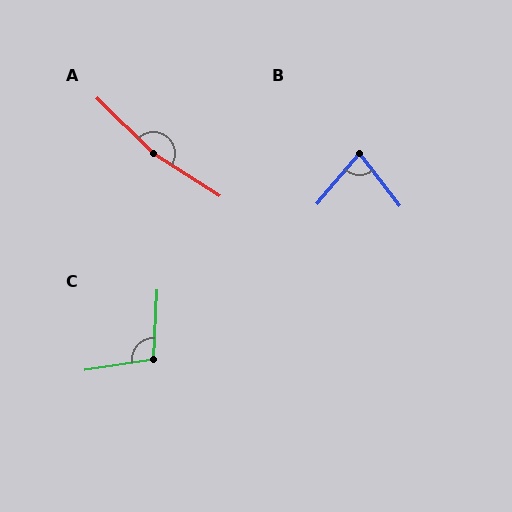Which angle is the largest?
A, at approximately 168 degrees.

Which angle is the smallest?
B, at approximately 78 degrees.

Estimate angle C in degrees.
Approximately 102 degrees.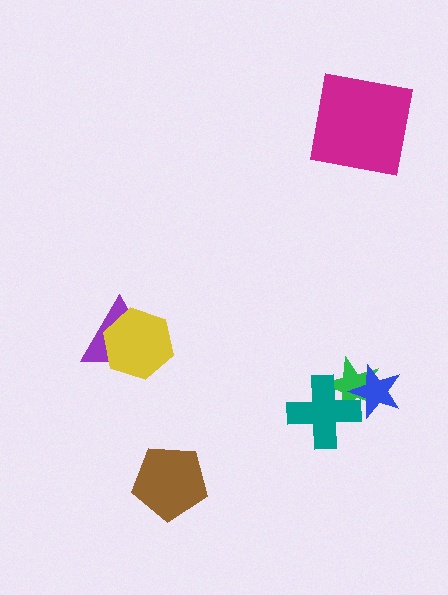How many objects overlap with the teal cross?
2 objects overlap with the teal cross.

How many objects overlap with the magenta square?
0 objects overlap with the magenta square.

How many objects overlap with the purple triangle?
1 object overlaps with the purple triangle.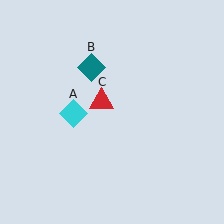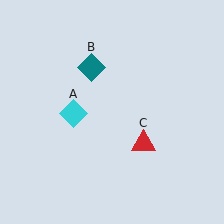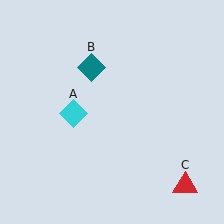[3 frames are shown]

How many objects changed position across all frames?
1 object changed position: red triangle (object C).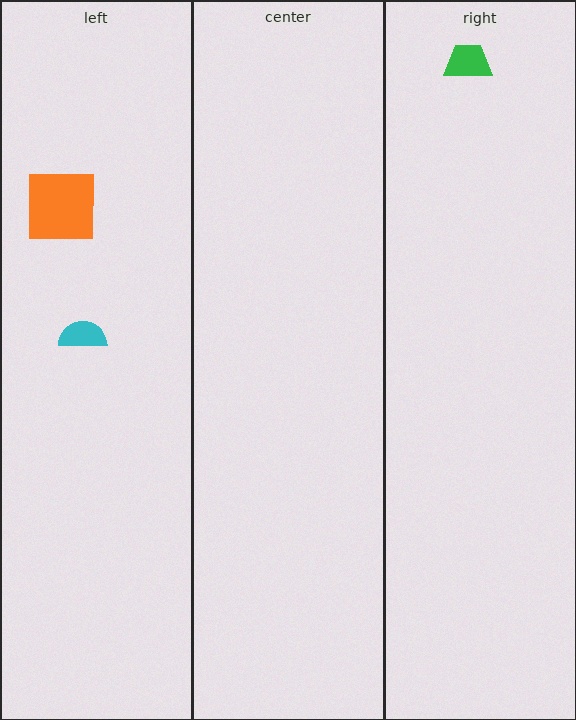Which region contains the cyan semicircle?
The left region.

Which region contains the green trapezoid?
The right region.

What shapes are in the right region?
The green trapezoid.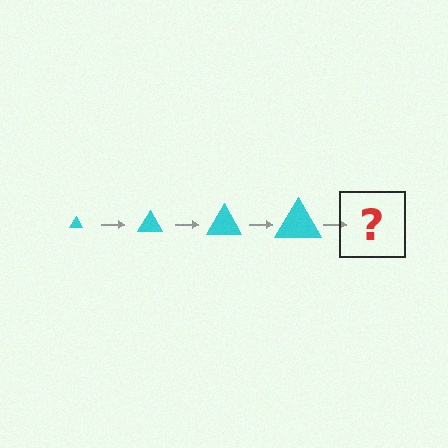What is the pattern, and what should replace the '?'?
The pattern is that the triangle gets progressively larger each step. The '?' should be a cyan triangle, larger than the previous one.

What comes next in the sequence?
The next element should be a cyan triangle, larger than the previous one.